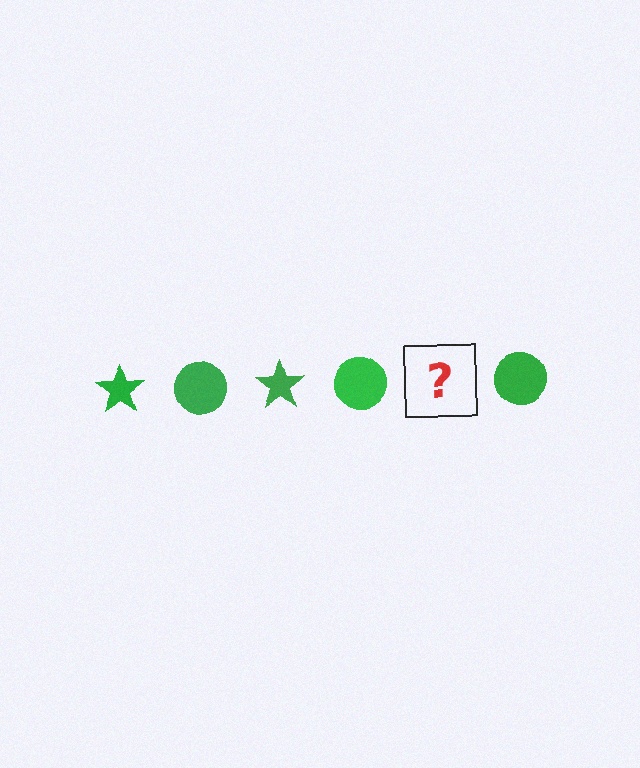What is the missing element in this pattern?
The missing element is a green star.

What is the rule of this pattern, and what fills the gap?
The rule is that the pattern cycles through star, circle shapes in green. The gap should be filled with a green star.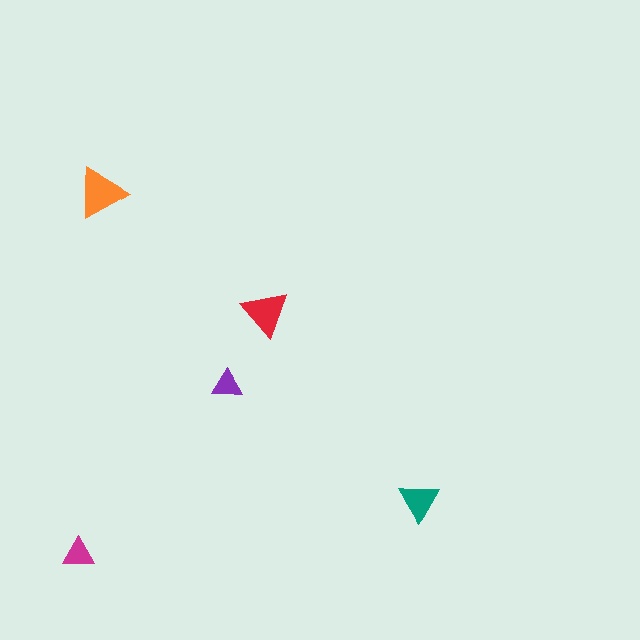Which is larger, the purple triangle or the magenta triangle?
The magenta one.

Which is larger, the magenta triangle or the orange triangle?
The orange one.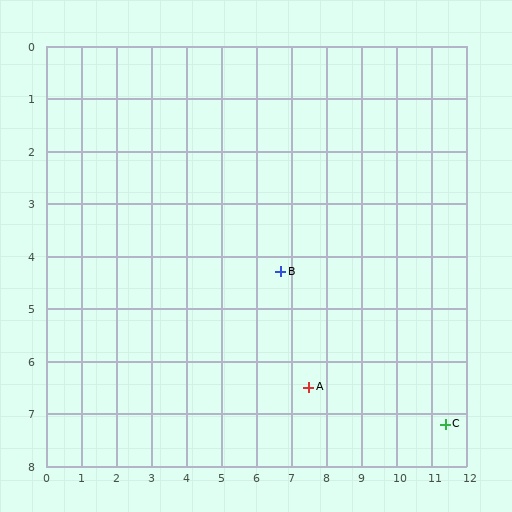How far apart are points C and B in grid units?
Points C and B are about 5.5 grid units apart.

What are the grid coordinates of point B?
Point B is at approximately (6.7, 4.3).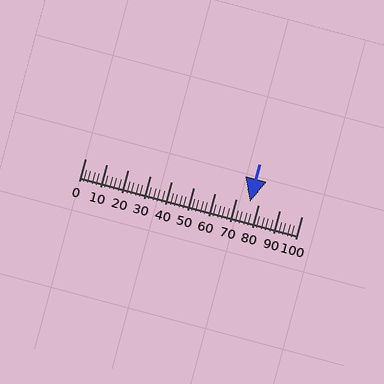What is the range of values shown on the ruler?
The ruler shows values from 0 to 100.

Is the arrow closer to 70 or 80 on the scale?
The arrow is closer to 80.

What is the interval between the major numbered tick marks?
The major tick marks are spaced 10 units apart.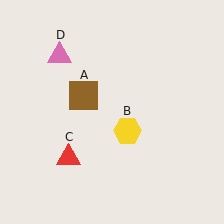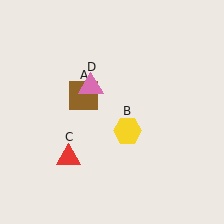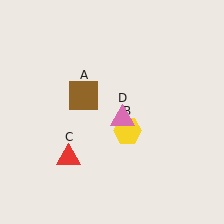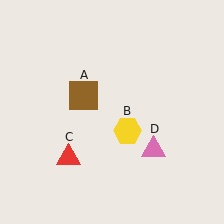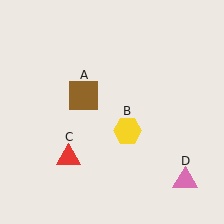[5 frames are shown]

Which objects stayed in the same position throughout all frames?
Brown square (object A) and yellow hexagon (object B) and red triangle (object C) remained stationary.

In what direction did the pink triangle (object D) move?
The pink triangle (object D) moved down and to the right.